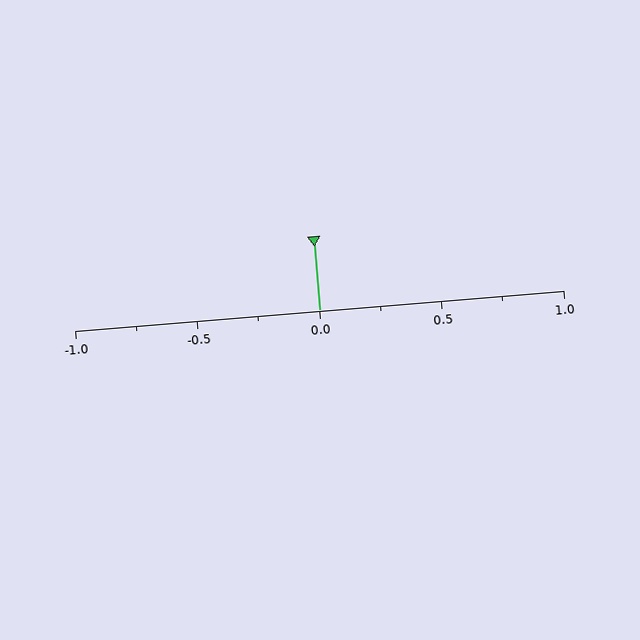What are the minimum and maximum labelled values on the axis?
The axis runs from -1.0 to 1.0.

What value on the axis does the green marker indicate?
The marker indicates approximately 0.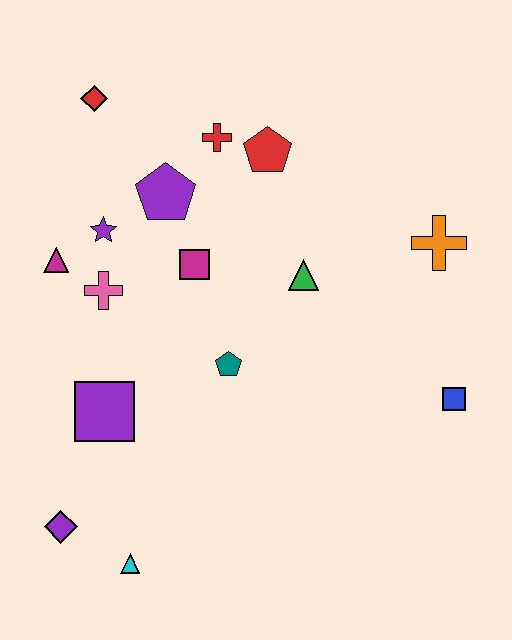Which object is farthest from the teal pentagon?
The red diamond is farthest from the teal pentagon.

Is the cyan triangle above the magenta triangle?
No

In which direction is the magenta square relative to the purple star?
The magenta square is to the right of the purple star.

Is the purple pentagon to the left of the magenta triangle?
No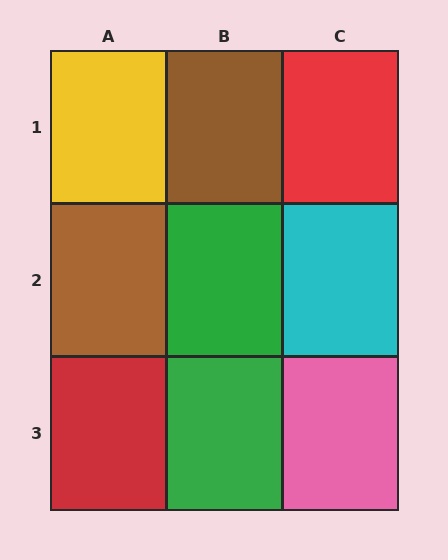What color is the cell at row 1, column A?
Yellow.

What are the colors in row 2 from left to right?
Brown, green, cyan.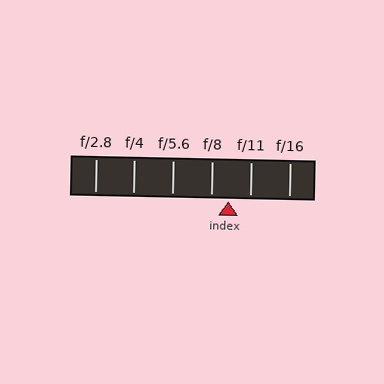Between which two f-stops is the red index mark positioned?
The index mark is between f/8 and f/11.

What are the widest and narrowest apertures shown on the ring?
The widest aperture shown is f/2.8 and the narrowest is f/16.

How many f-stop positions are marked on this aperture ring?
There are 6 f-stop positions marked.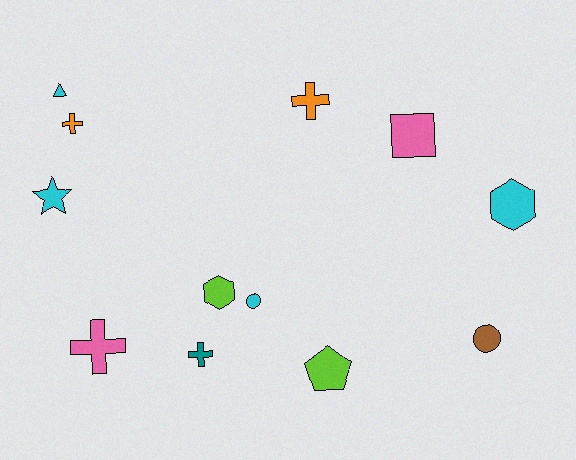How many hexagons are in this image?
There are 2 hexagons.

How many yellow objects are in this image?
There are no yellow objects.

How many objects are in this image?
There are 12 objects.